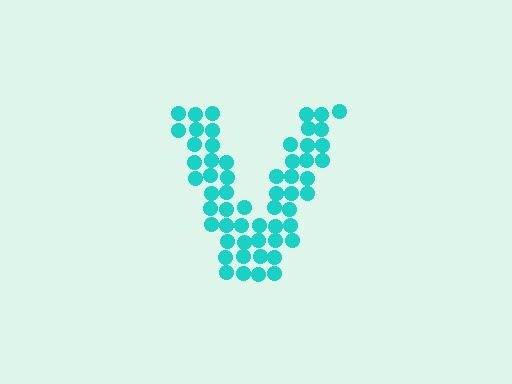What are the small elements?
The small elements are circles.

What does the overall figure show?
The overall figure shows the letter V.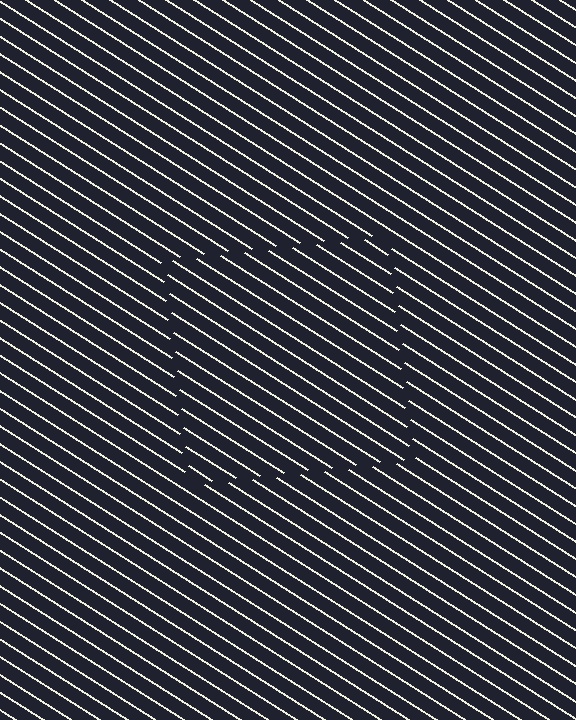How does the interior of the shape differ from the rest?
The interior of the shape contains the same grating, shifted by half a period — the contour is defined by the phase discontinuity where line-ends from the inner and outer gratings abut.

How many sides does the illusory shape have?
4 sides — the line-ends trace a square.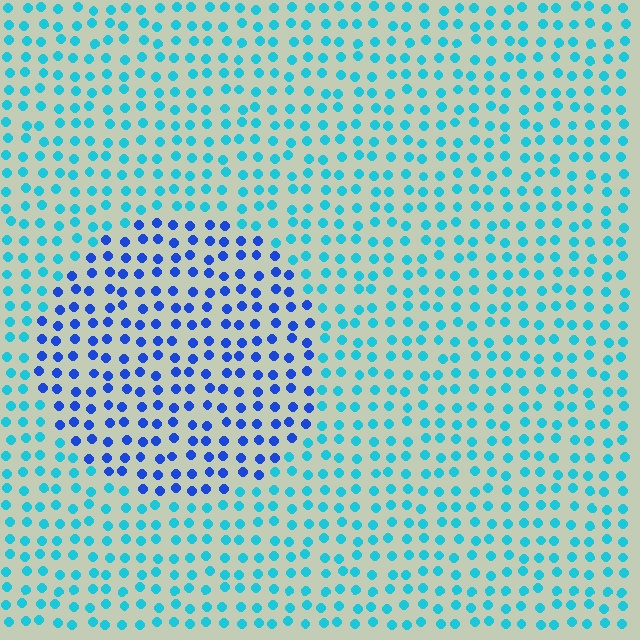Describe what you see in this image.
The image is filled with small cyan elements in a uniform arrangement. A circle-shaped region is visible where the elements are tinted to a slightly different hue, forming a subtle color boundary.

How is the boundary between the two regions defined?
The boundary is defined purely by a slight shift in hue (about 41 degrees). Spacing, size, and orientation are identical on both sides.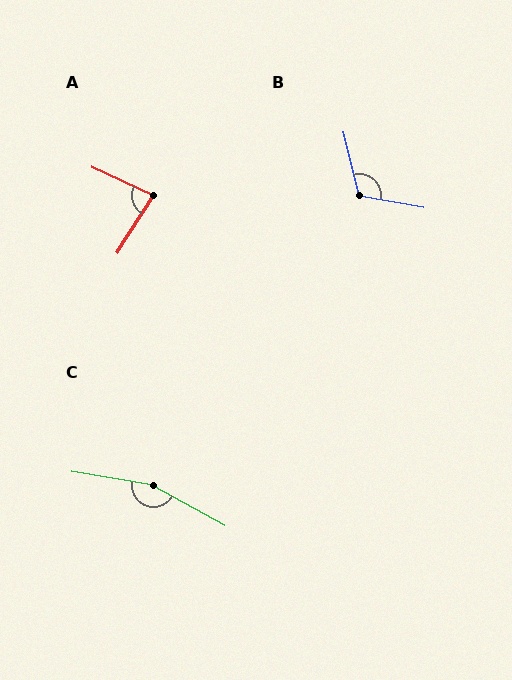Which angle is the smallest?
A, at approximately 83 degrees.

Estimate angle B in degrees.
Approximately 114 degrees.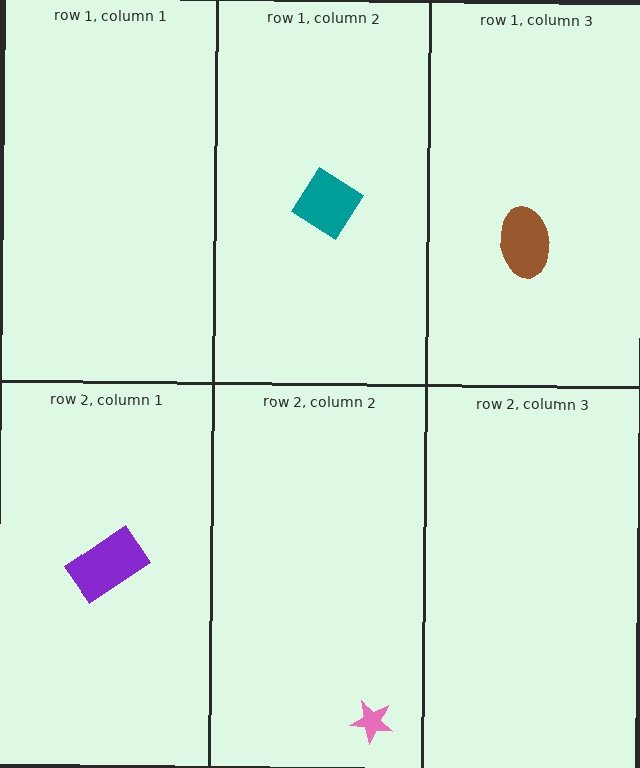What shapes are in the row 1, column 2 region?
The teal diamond.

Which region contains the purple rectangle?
The row 2, column 1 region.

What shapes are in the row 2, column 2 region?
The pink star.